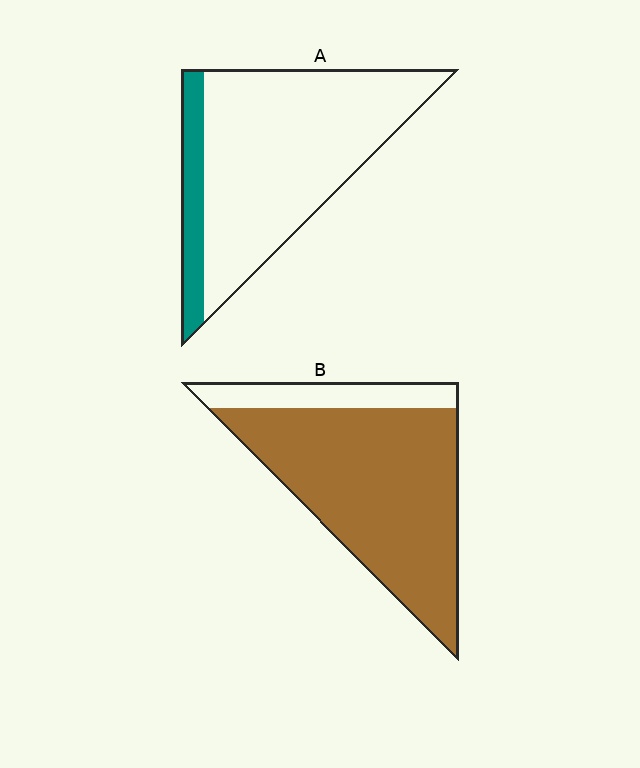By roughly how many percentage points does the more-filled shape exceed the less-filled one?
By roughly 65 percentage points (B over A).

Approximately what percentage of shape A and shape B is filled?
A is approximately 15% and B is approximately 80%.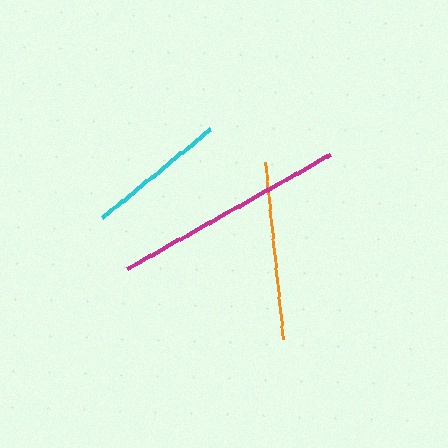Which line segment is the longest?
The magenta line is the longest at approximately 233 pixels.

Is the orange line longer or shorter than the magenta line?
The magenta line is longer than the orange line.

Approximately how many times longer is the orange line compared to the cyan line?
The orange line is approximately 1.3 times the length of the cyan line.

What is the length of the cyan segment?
The cyan segment is approximately 139 pixels long.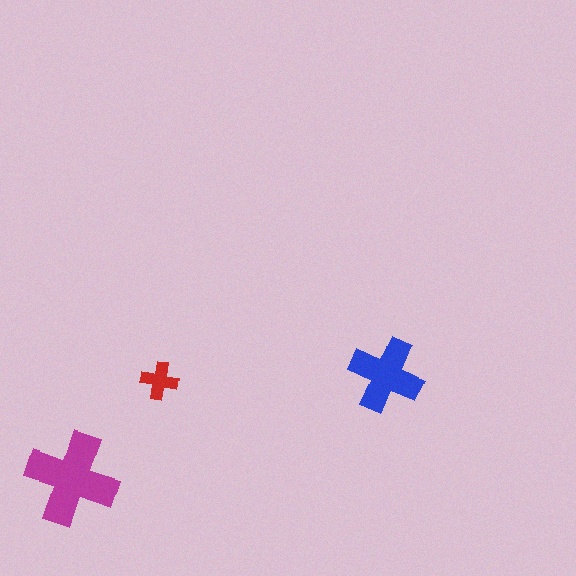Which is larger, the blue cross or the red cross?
The blue one.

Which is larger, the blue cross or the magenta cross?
The magenta one.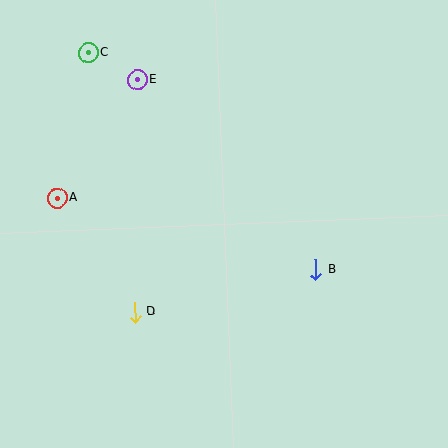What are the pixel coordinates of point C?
Point C is at (88, 52).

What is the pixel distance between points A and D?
The distance between A and D is 138 pixels.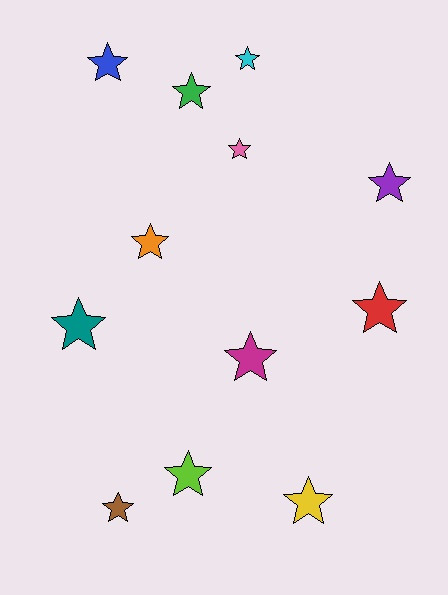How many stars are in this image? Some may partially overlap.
There are 12 stars.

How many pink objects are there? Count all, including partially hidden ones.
There is 1 pink object.